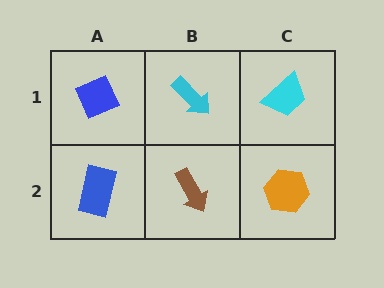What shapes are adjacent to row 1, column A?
A blue rectangle (row 2, column A), a cyan arrow (row 1, column B).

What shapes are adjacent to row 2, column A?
A blue diamond (row 1, column A), a brown arrow (row 2, column B).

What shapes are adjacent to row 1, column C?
An orange hexagon (row 2, column C), a cyan arrow (row 1, column B).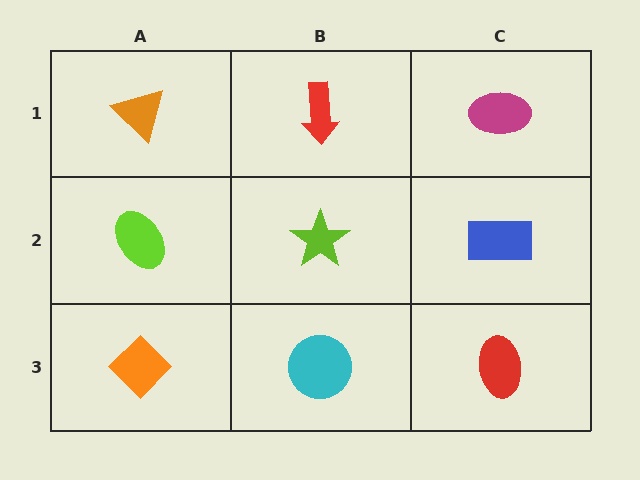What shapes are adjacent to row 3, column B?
A lime star (row 2, column B), an orange diamond (row 3, column A), a red ellipse (row 3, column C).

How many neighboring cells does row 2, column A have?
3.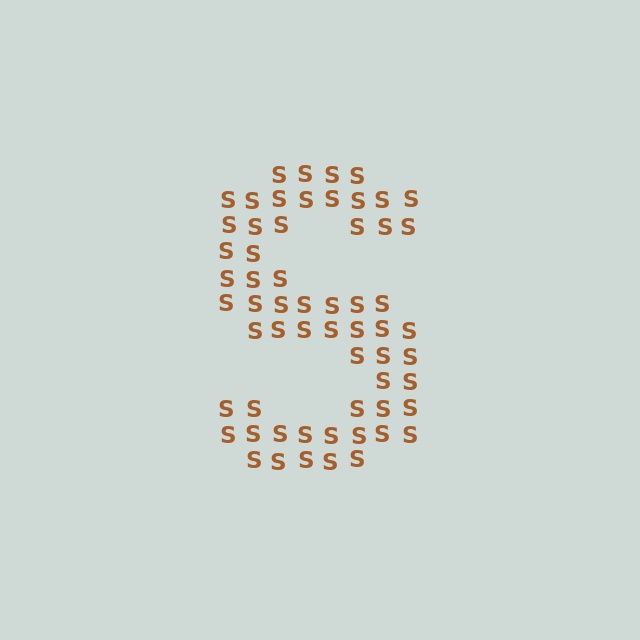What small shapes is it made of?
It is made of small letter S's.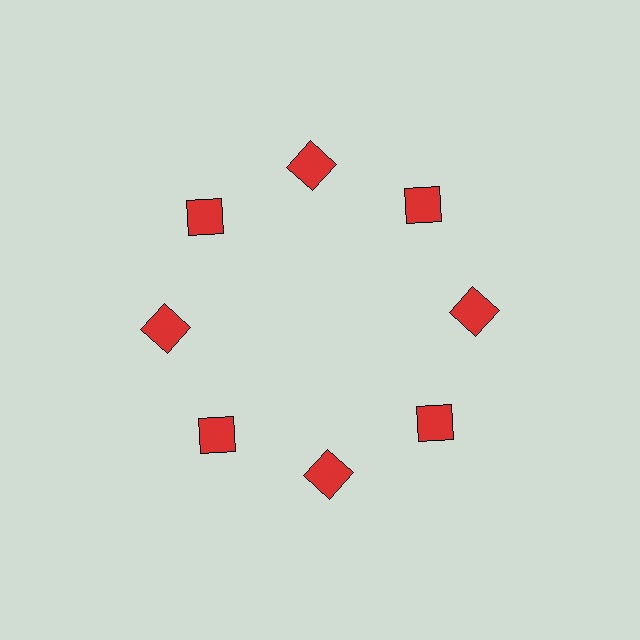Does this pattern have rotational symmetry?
Yes, this pattern has 8-fold rotational symmetry. It looks the same after rotating 45 degrees around the center.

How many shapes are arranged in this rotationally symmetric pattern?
There are 8 shapes, arranged in 8 groups of 1.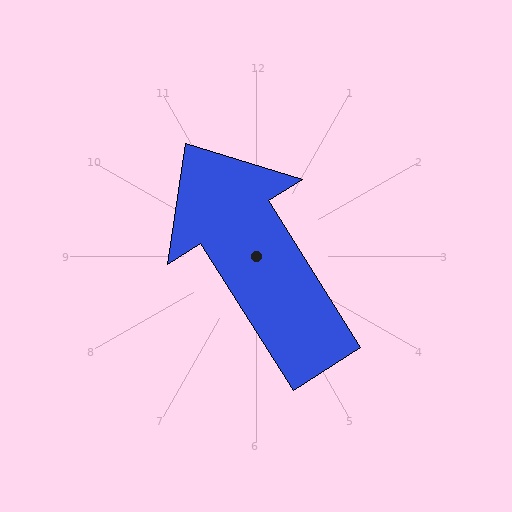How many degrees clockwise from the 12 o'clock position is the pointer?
Approximately 328 degrees.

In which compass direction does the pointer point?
Northwest.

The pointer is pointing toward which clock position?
Roughly 11 o'clock.